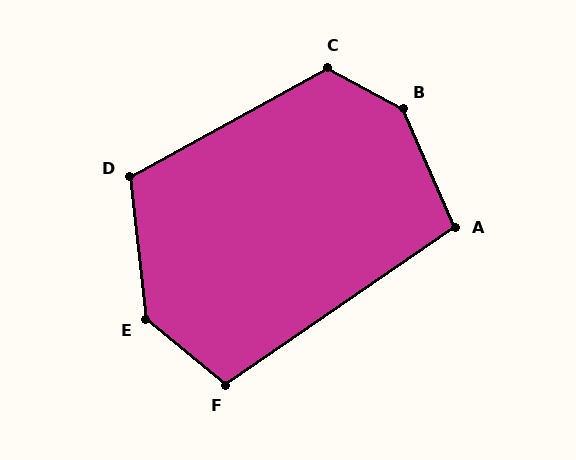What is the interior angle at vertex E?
Approximately 137 degrees (obtuse).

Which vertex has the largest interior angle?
B, at approximately 142 degrees.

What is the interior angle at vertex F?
Approximately 106 degrees (obtuse).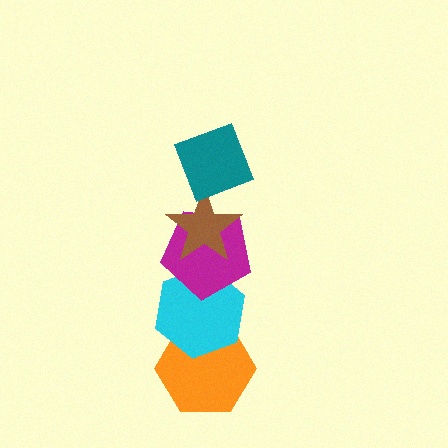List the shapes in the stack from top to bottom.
From top to bottom: the teal diamond, the brown star, the magenta pentagon, the cyan hexagon, the orange hexagon.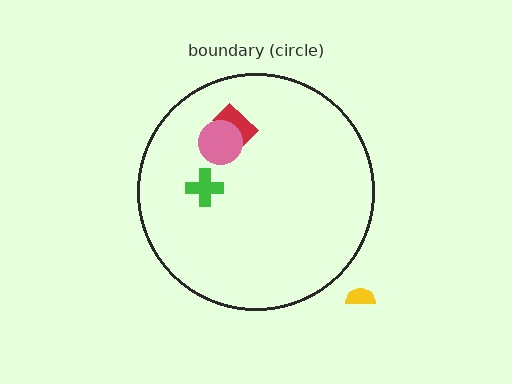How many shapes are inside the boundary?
3 inside, 1 outside.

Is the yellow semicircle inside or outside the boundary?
Outside.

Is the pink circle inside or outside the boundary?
Inside.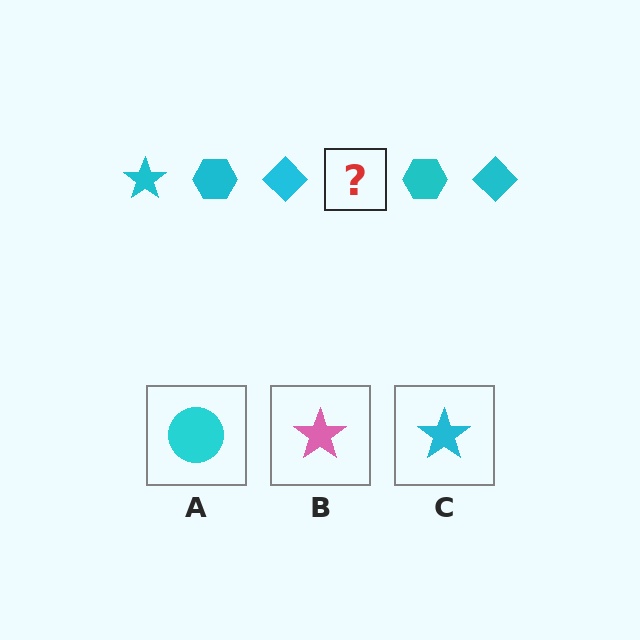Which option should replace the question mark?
Option C.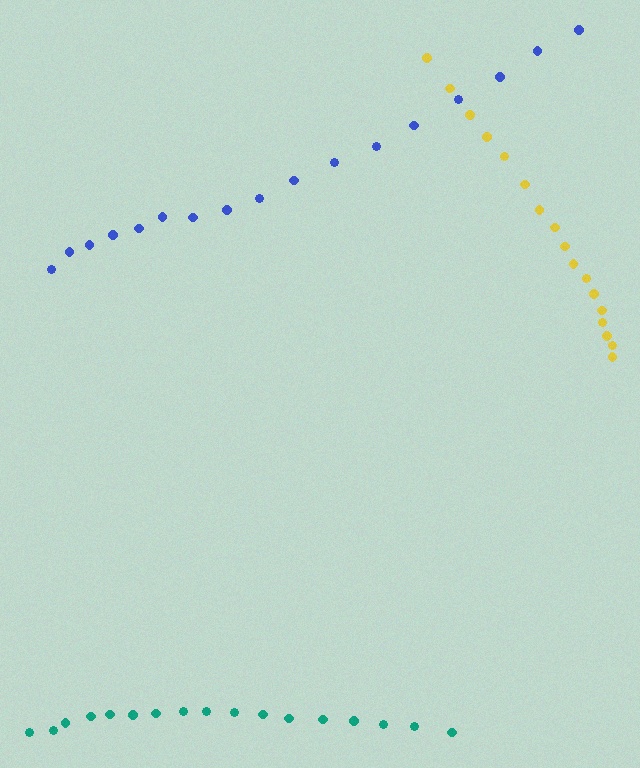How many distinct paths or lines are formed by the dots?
There are 3 distinct paths.